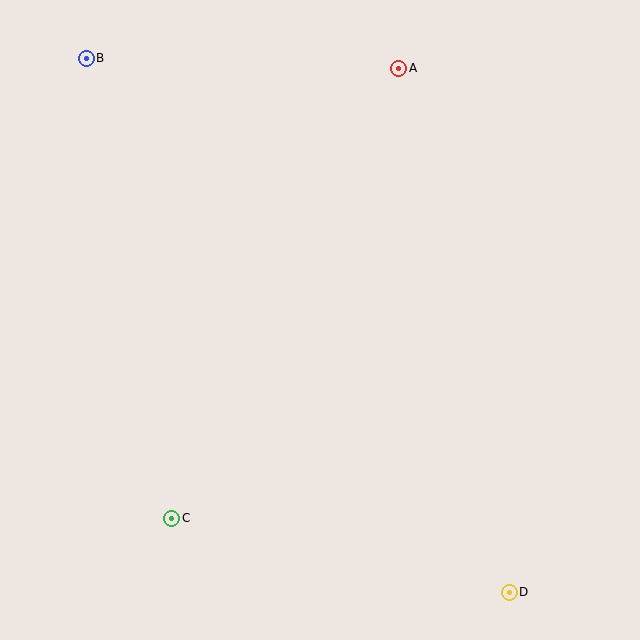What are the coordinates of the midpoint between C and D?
The midpoint between C and D is at (340, 555).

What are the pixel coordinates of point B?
Point B is at (86, 58).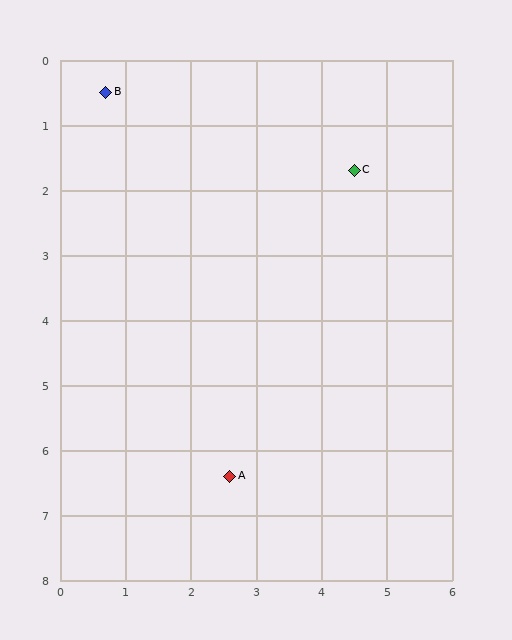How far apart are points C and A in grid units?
Points C and A are about 5.1 grid units apart.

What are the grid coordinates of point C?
Point C is at approximately (4.5, 1.7).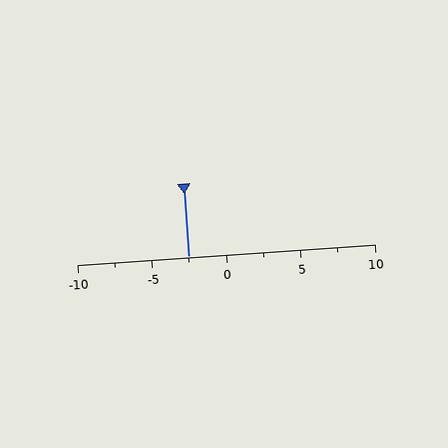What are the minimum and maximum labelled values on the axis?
The axis runs from -10 to 10.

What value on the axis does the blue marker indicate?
The marker indicates approximately -2.5.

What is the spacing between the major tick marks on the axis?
The major ticks are spaced 5 apart.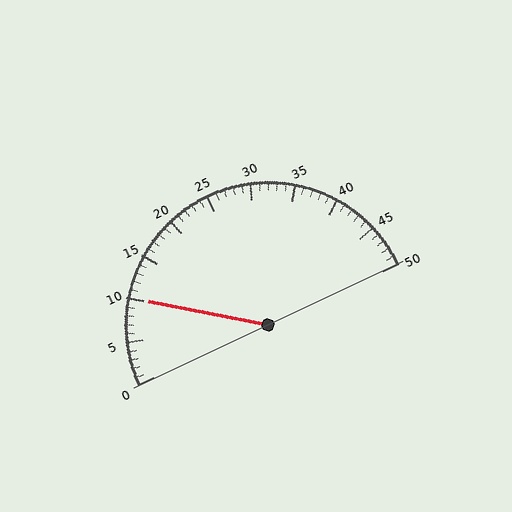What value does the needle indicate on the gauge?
The needle indicates approximately 10.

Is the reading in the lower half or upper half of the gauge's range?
The reading is in the lower half of the range (0 to 50).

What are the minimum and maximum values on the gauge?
The gauge ranges from 0 to 50.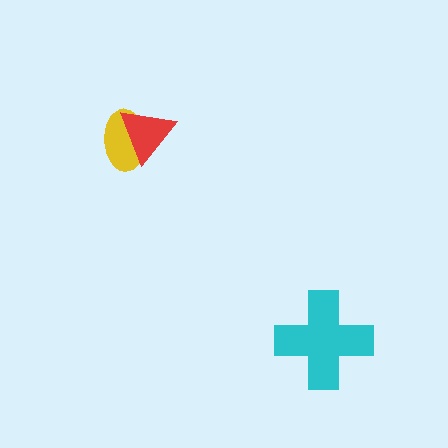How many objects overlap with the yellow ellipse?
1 object overlaps with the yellow ellipse.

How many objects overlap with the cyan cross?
0 objects overlap with the cyan cross.